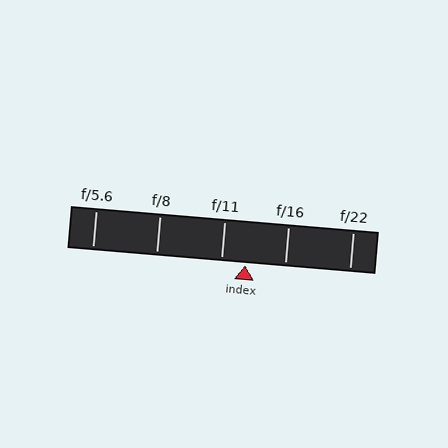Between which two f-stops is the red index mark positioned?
The index mark is between f/11 and f/16.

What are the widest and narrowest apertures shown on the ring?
The widest aperture shown is f/5.6 and the narrowest is f/22.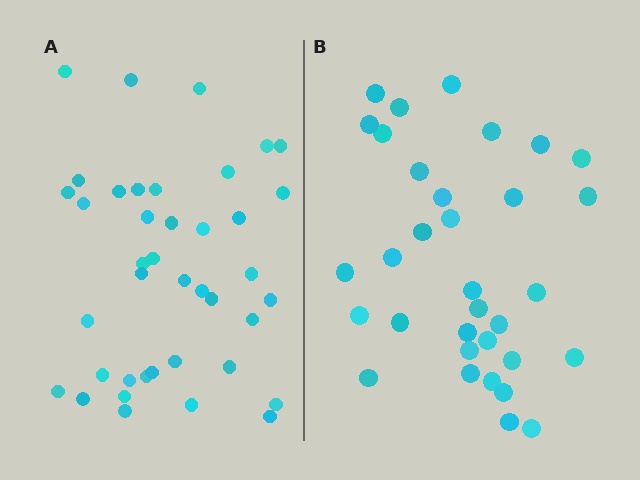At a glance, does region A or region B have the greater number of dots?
Region A (the left region) has more dots.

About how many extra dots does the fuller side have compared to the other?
Region A has roughly 8 or so more dots than region B.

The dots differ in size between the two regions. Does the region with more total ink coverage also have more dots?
No. Region B has more total ink coverage because its dots are larger, but region A actually contains more individual dots. Total area can be misleading — the number of items is what matters here.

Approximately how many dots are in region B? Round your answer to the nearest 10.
About 30 dots. (The exact count is 33, which rounds to 30.)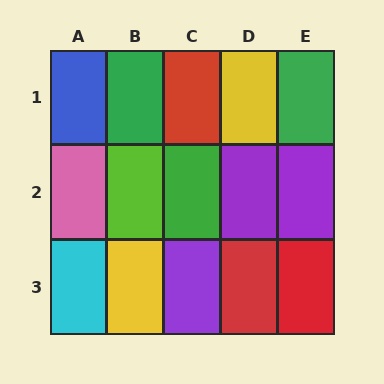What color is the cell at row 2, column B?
Lime.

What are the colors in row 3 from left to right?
Cyan, yellow, purple, red, red.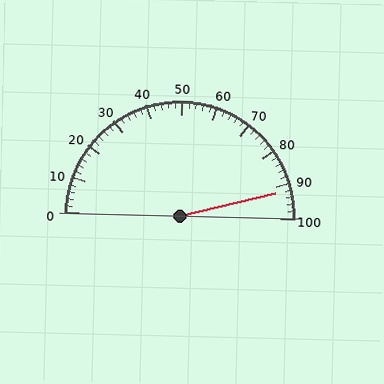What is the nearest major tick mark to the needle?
The nearest major tick mark is 90.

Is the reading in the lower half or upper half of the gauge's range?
The reading is in the upper half of the range (0 to 100).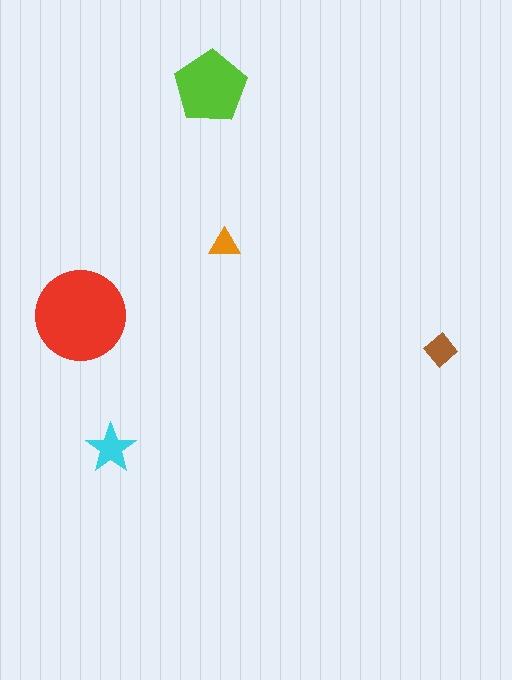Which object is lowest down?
The cyan star is bottommost.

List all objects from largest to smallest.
The red circle, the lime pentagon, the cyan star, the brown diamond, the orange triangle.